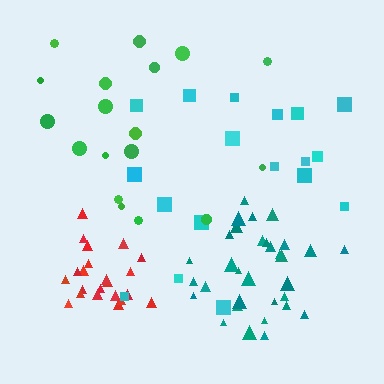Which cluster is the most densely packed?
Red.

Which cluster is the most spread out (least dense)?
Cyan.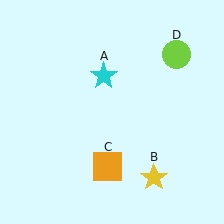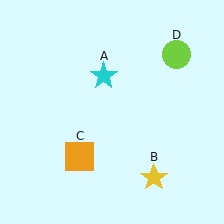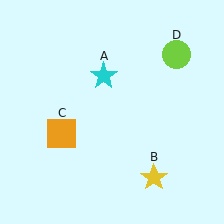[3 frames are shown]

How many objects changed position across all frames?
1 object changed position: orange square (object C).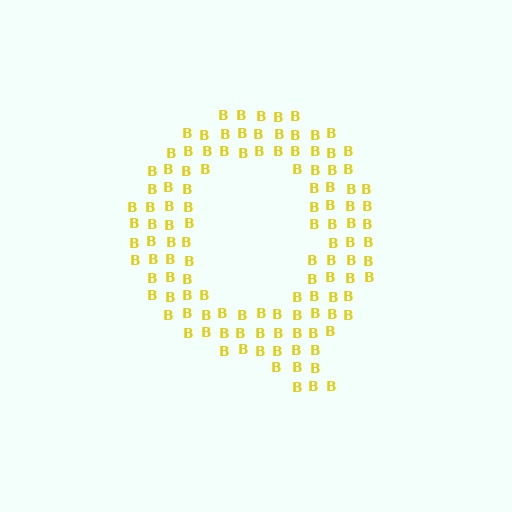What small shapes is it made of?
It is made of small letter B's.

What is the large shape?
The large shape is the letter Q.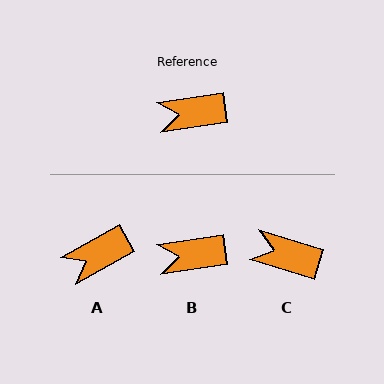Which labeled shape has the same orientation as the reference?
B.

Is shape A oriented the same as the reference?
No, it is off by about 21 degrees.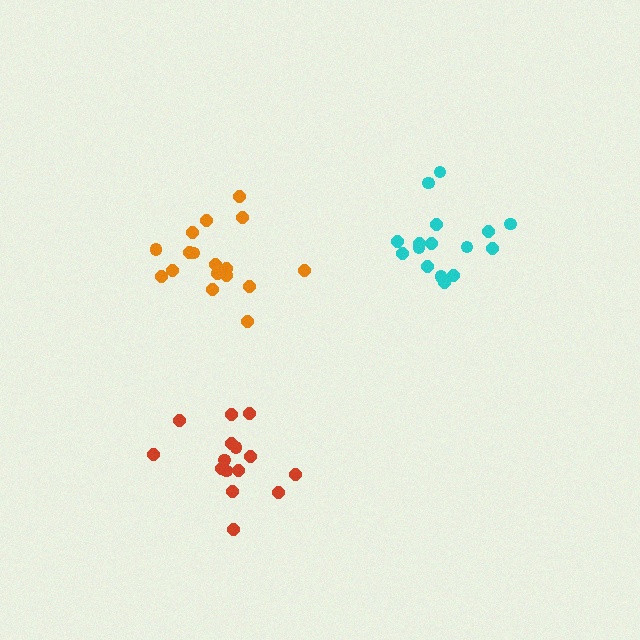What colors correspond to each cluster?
The clusters are colored: cyan, orange, red.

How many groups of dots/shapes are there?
There are 3 groups.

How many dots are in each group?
Group 1: 16 dots, Group 2: 17 dots, Group 3: 15 dots (48 total).